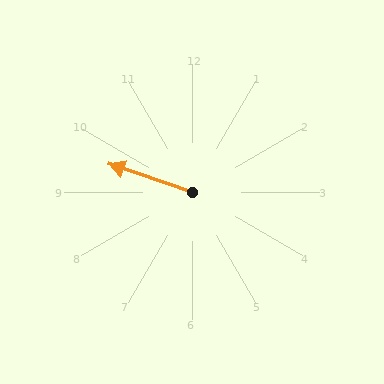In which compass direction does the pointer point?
West.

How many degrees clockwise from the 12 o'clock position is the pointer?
Approximately 289 degrees.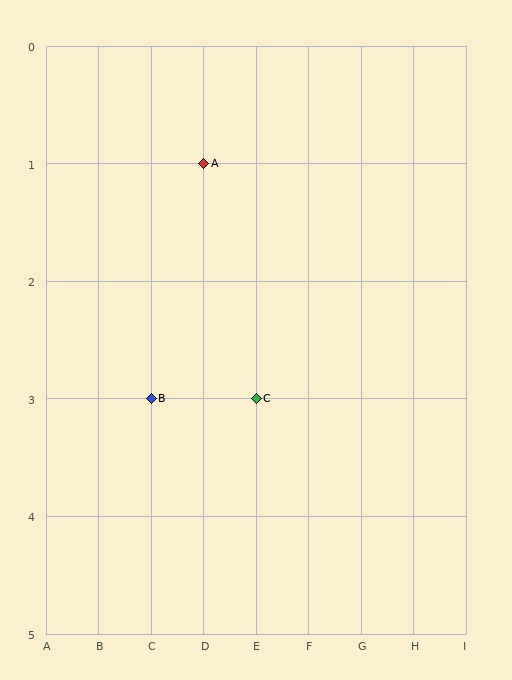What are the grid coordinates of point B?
Point B is at grid coordinates (C, 3).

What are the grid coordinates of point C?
Point C is at grid coordinates (E, 3).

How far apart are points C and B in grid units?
Points C and B are 2 columns apart.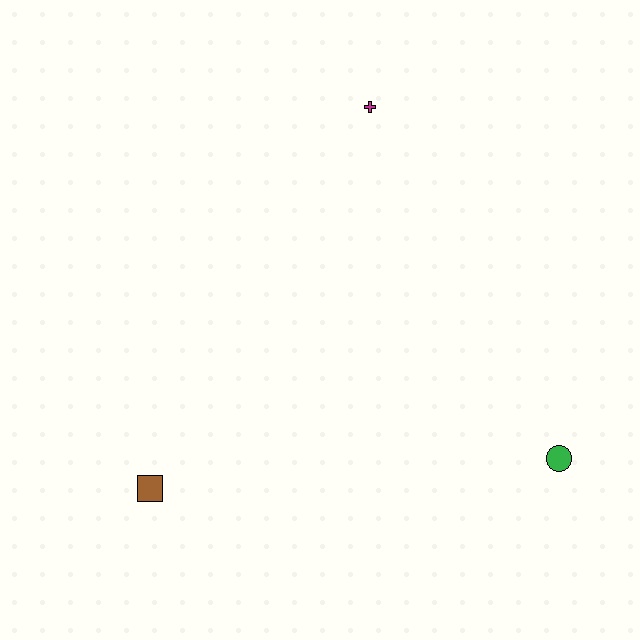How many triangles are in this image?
There are no triangles.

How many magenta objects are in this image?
There is 1 magenta object.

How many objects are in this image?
There are 3 objects.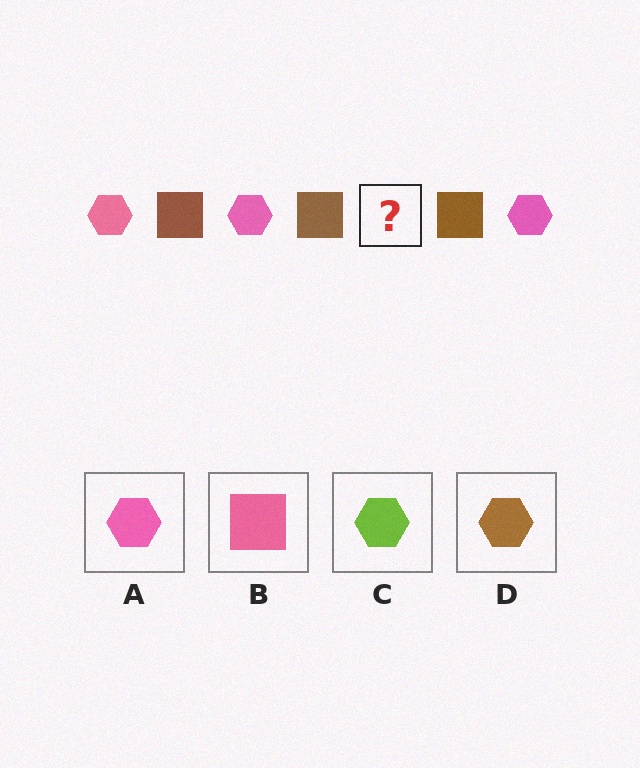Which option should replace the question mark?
Option A.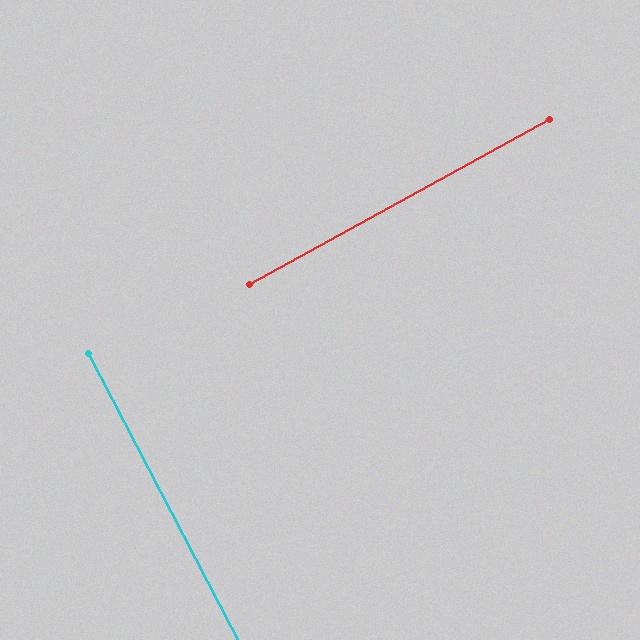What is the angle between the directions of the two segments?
Approximately 89 degrees.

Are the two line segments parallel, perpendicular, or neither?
Perpendicular — they meet at approximately 89°.